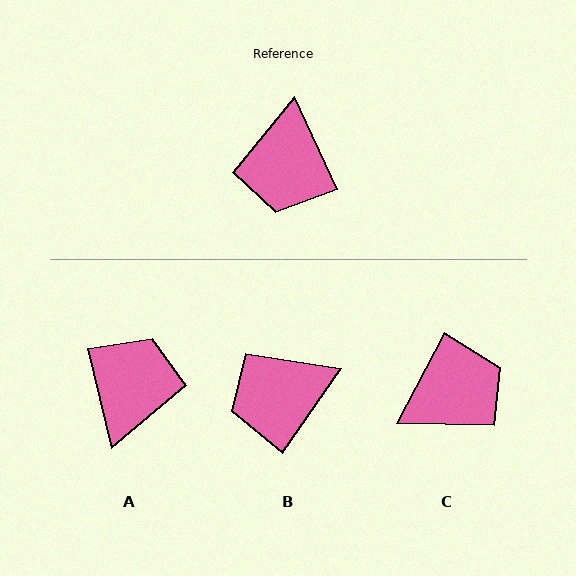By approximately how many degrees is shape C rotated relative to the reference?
Approximately 127 degrees counter-clockwise.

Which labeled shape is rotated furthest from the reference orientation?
A, about 169 degrees away.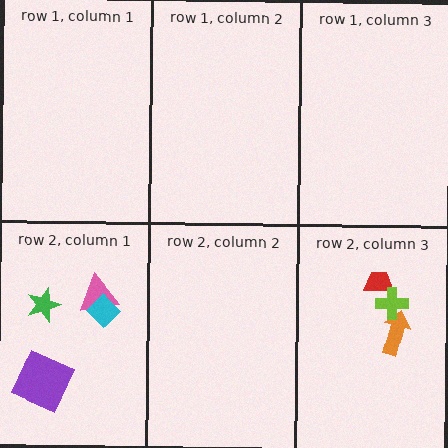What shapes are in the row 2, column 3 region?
The red trapezoid, the orange arrow, the lime cross.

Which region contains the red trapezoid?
The row 2, column 3 region.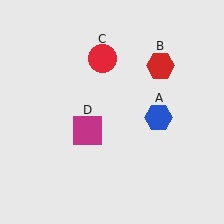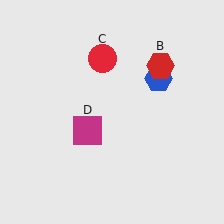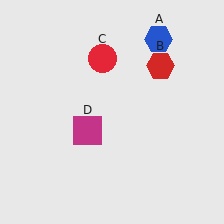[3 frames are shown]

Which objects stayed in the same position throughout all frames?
Red hexagon (object B) and red circle (object C) and magenta square (object D) remained stationary.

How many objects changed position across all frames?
1 object changed position: blue hexagon (object A).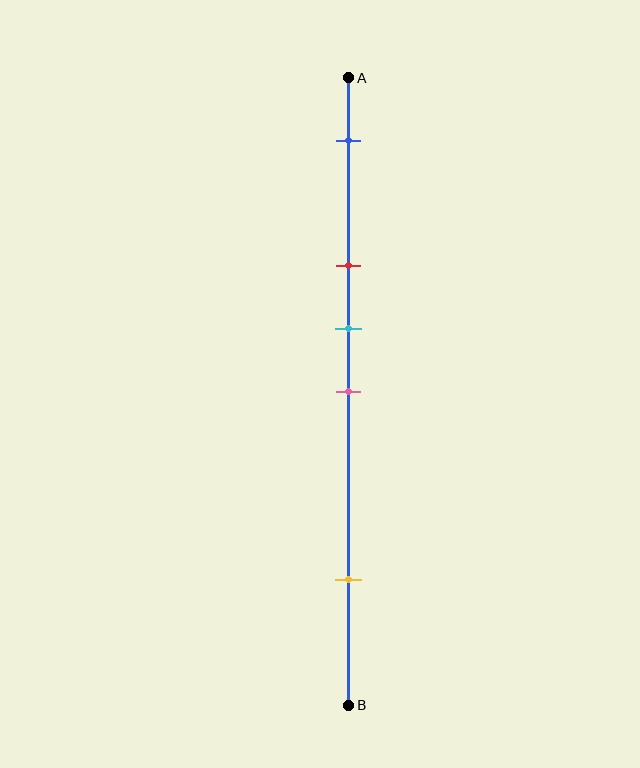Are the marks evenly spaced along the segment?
No, the marks are not evenly spaced.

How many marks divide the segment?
There are 5 marks dividing the segment.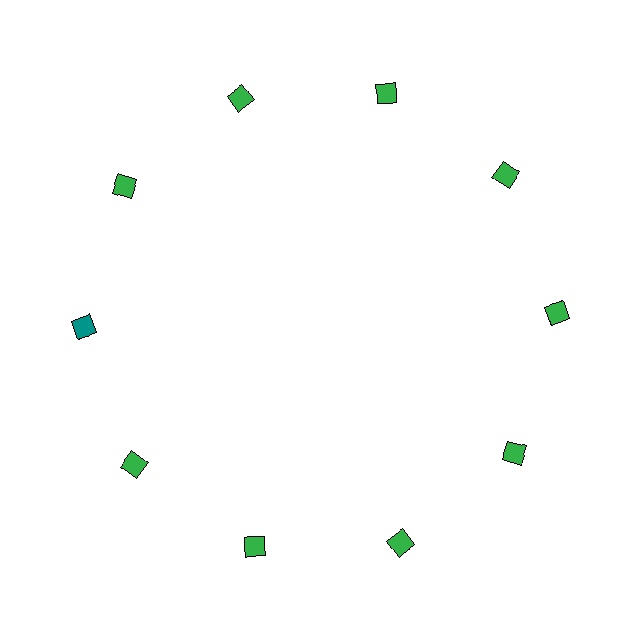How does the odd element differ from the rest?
It has a different color: teal instead of green.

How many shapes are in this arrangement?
There are 10 shapes arranged in a ring pattern.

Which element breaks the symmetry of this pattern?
The teal square at roughly the 9 o'clock position breaks the symmetry. All other shapes are green squares.